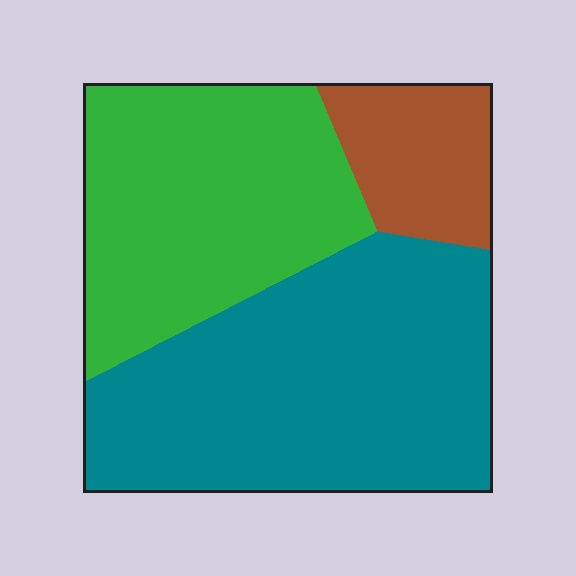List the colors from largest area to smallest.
From largest to smallest: teal, green, brown.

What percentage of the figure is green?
Green covers around 35% of the figure.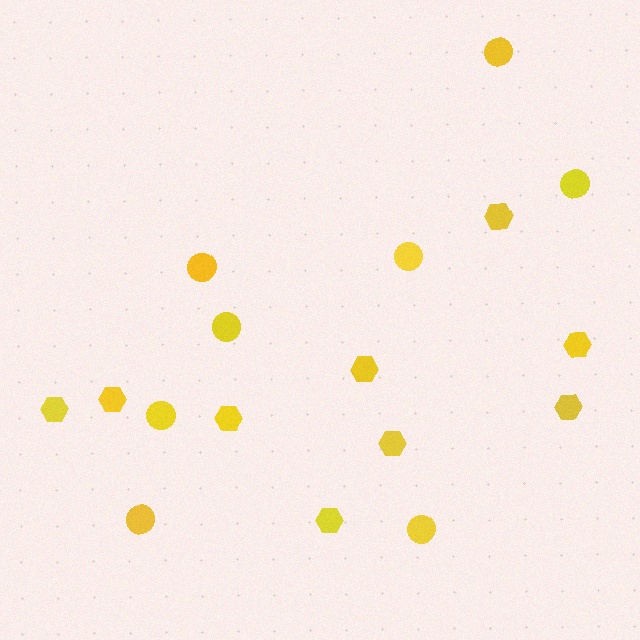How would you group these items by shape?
There are 2 groups: one group of hexagons (9) and one group of circles (8).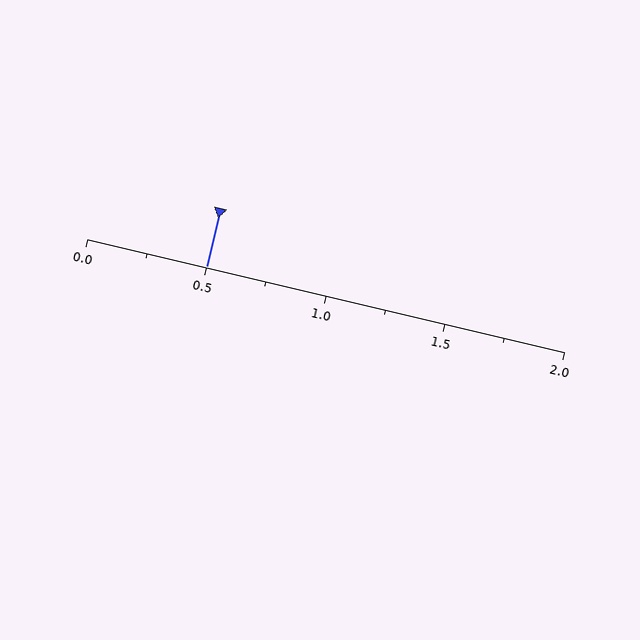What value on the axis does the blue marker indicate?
The marker indicates approximately 0.5.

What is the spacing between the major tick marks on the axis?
The major ticks are spaced 0.5 apart.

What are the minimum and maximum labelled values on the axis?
The axis runs from 0.0 to 2.0.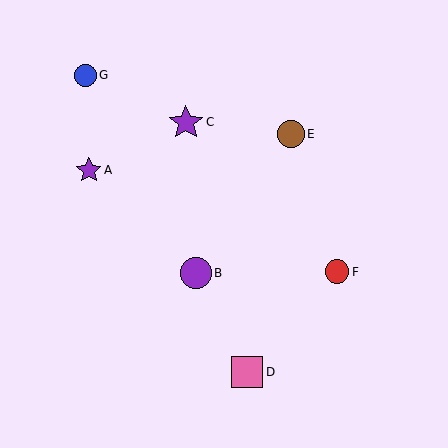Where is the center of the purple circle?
The center of the purple circle is at (196, 273).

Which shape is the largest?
The purple star (labeled C) is the largest.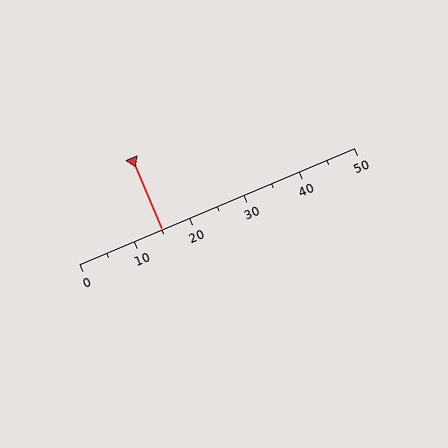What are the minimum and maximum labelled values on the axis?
The axis runs from 0 to 50.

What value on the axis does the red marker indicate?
The marker indicates approximately 15.